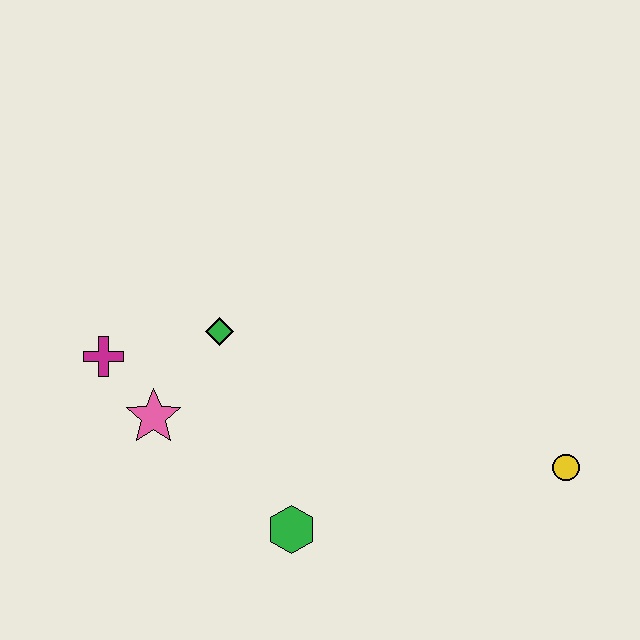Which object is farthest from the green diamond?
The yellow circle is farthest from the green diamond.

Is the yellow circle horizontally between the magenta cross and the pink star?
No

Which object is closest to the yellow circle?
The green hexagon is closest to the yellow circle.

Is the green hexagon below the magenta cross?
Yes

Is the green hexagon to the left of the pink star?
No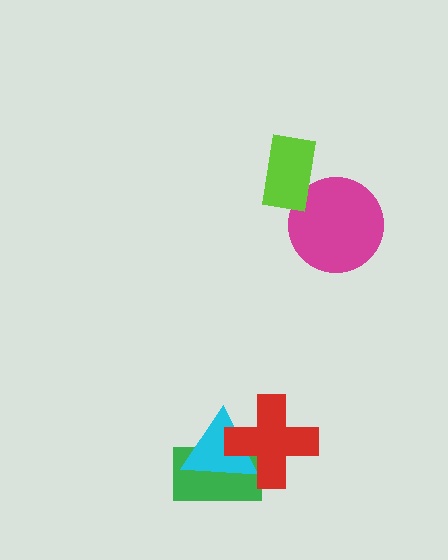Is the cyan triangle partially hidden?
Yes, it is partially covered by another shape.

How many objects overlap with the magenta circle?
1 object overlaps with the magenta circle.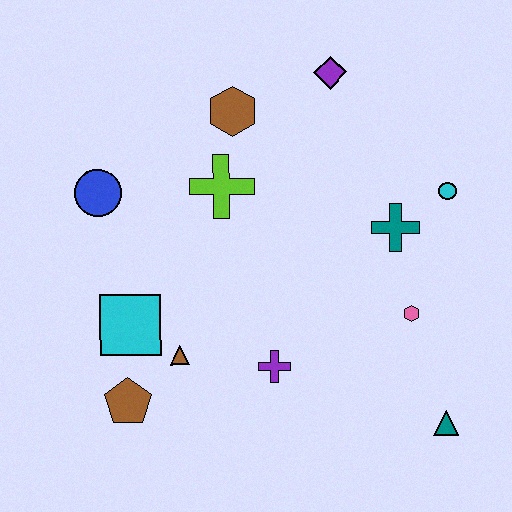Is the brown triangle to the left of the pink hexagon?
Yes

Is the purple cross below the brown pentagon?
No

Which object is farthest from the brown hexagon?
The teal triangle is farthest from the brown hexagon.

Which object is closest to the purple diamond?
The brown hexagon is closest to the purple diamond.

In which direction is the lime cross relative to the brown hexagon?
The lime cross is below the brown hexagon.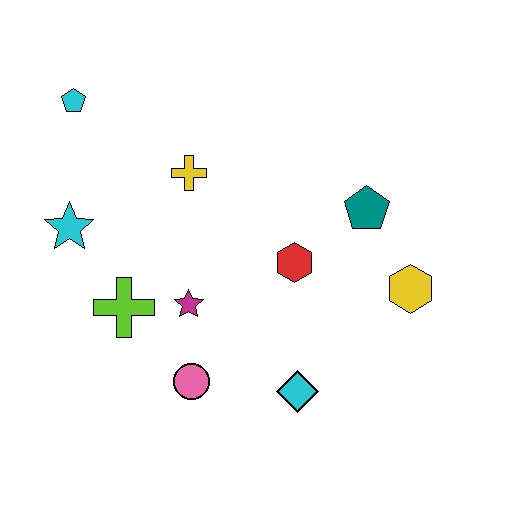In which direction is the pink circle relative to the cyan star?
The pink circle is below the cyan star.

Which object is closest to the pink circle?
The magenta star is closest to the pink circle.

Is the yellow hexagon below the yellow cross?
Yes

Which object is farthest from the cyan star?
The yellow hexagon is farthest from the cyan star.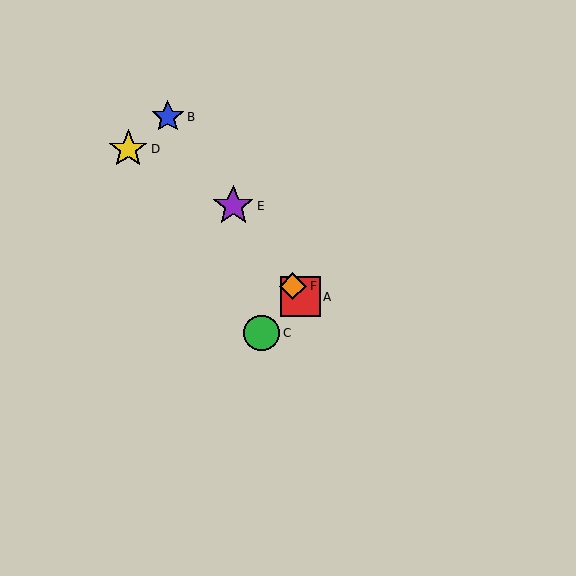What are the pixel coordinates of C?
Object C is at (262, 333).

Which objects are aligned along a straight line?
Objects A, B, E, F are aligned along a straight line.